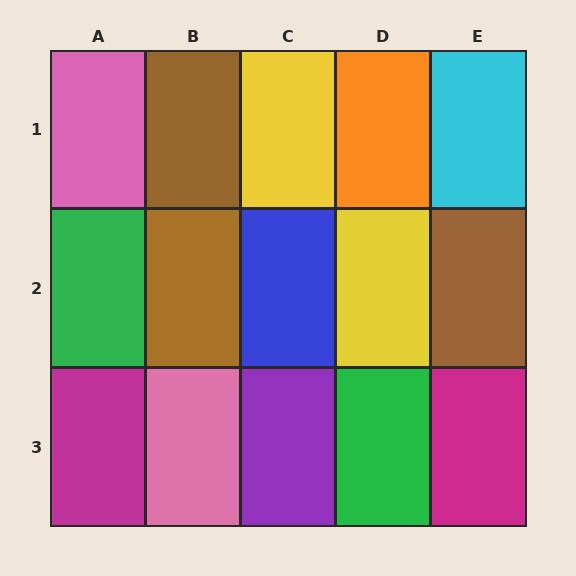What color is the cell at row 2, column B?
Brown.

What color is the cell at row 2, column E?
Brown.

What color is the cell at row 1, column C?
Yellow.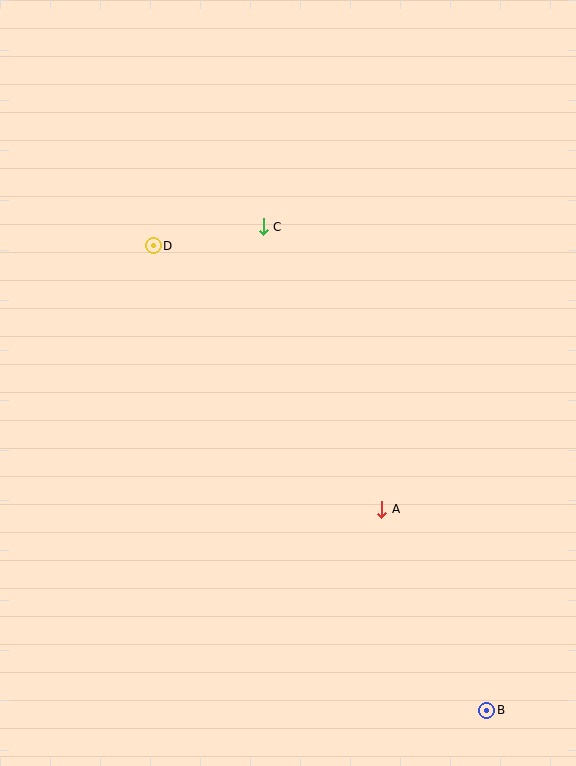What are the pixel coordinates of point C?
Point C is at (263, 227).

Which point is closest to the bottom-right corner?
Point B is closest to the bottom-right corner.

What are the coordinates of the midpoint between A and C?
The midpoint between A and C is at (323, 368).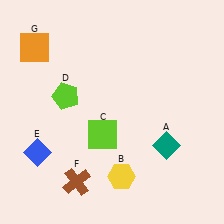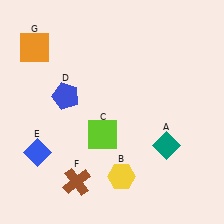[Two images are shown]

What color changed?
The pentagon (D) changed from lime in Image 1 to blue in Image 2.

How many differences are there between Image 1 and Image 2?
There is 1 difference between the two images.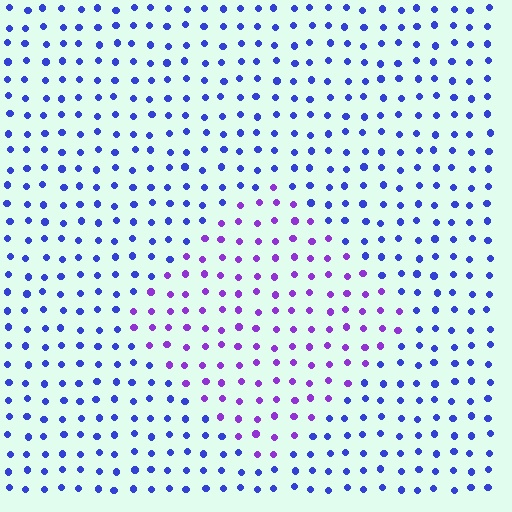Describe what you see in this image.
The image is filled with small blue elements in a uniform arrangement. A diamond-shaped region is visible where the elements are tinted to a slightly different hue, forming a subtle color boundary.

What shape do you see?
I see a diamond.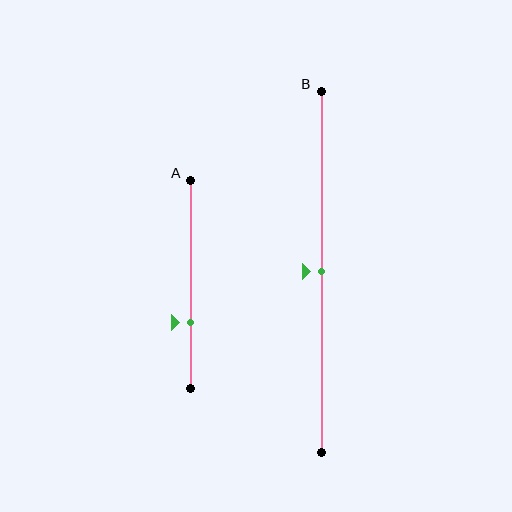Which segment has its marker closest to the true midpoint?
Segment B has its marker closest to the true midpoint.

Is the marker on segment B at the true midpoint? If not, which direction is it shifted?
Yes, the marker on segment B is at the true midpoint.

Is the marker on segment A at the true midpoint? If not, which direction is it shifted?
No, the marker on segment A is shifted downward by about 19% of the segment length.